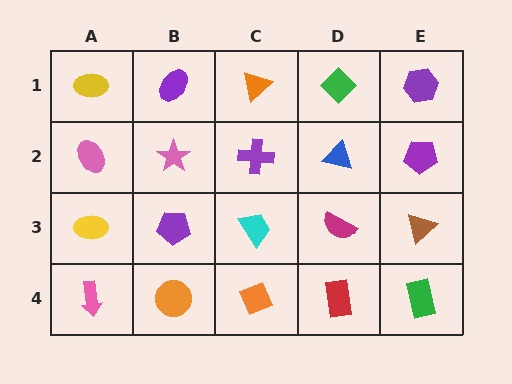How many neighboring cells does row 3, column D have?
4.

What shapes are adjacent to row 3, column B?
A pink star (row 2, column B), an orange circle (row 4, column B), a yellow ellipse (row 3, column A), a cyan trapezoid (row 3, column C).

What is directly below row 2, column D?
A magenta semicircle.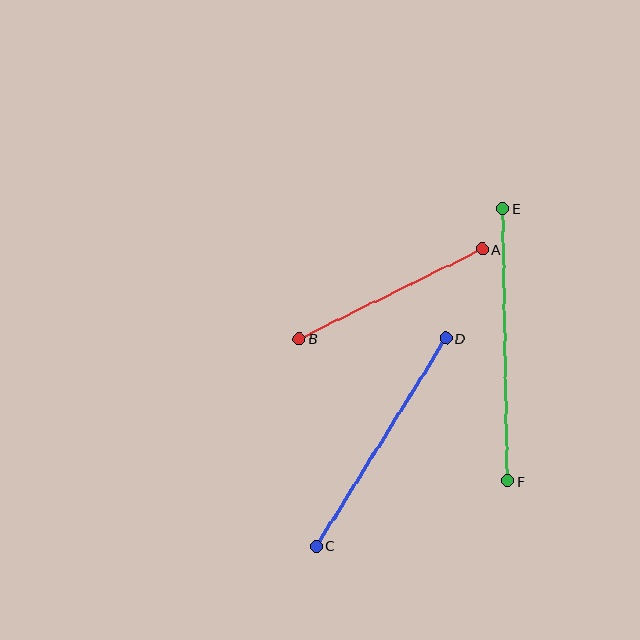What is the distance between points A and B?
The distance is approximately 204 pixels.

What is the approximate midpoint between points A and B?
The midpoint is at approximately (391, 294) pixels.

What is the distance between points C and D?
The distance is approximately 245 pixels.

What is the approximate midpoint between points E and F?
The midpoint is at approximately (505, 345) pixels.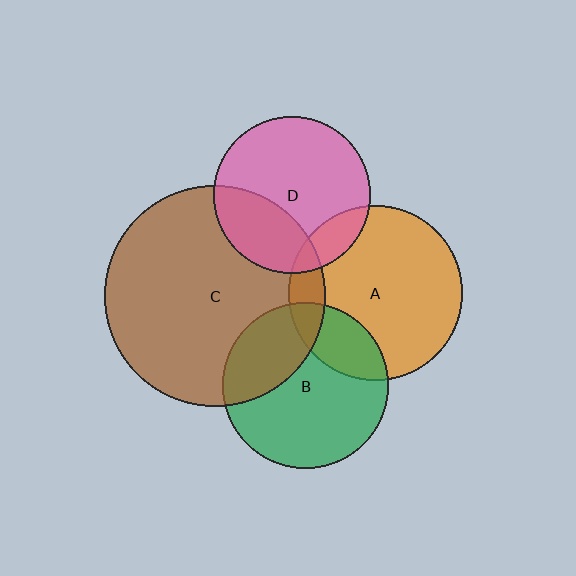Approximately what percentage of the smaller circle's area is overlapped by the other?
Approximately 20%.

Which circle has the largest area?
Circle C (brown).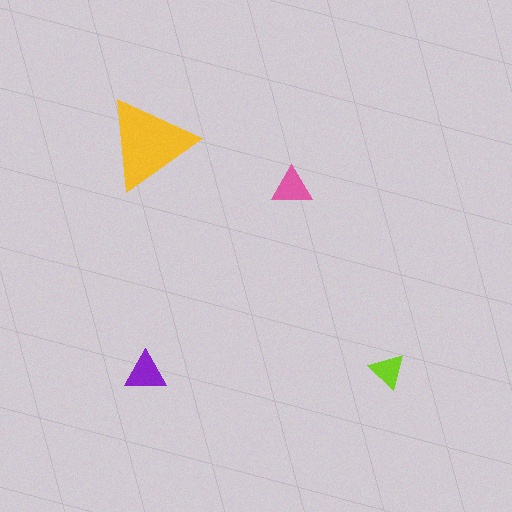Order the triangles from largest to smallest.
the yellow one, the purple one, the pink one, the lime one.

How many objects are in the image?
There are 4 objects in the image.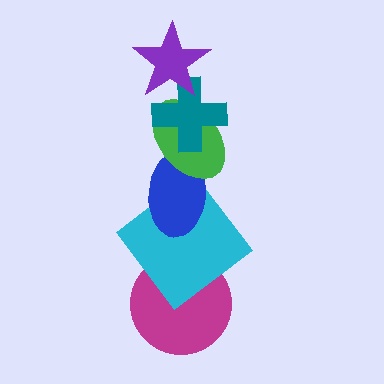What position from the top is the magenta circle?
The magenta circle is 6th from the top.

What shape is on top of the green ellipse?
The teal cross is on top of the green ellipse.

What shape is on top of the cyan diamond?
The blue ellipse is on top of the cyan diamond.